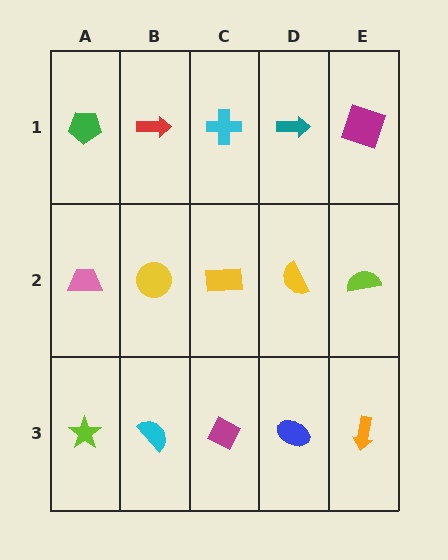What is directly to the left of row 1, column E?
A teal arrow.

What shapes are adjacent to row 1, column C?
A yellow rectangle (row 2, column C), a red arrow (row 1, column B), a teal arrow (row 1, column D).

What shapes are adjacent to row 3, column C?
A yellow rectangle (row 2, column C), a cyan semicircle (row 3, column B), a blue ellipse (row 3, column D).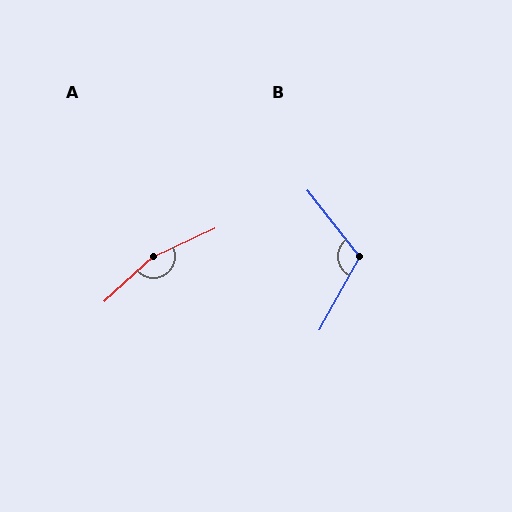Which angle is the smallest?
B, at approximately 113 degrees.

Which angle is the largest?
A, at approximately 163 degrees.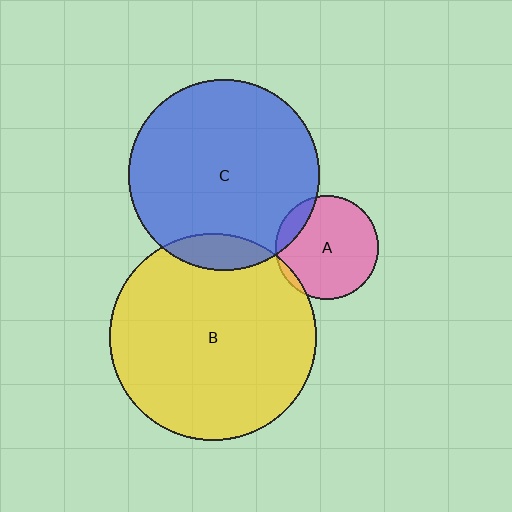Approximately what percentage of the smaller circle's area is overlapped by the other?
Approximately 15%.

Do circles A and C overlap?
Yes.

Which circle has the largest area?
Circle B (yellow).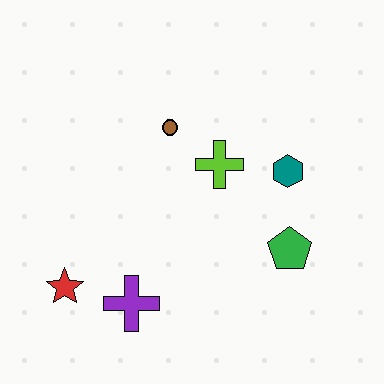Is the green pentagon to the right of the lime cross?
Yes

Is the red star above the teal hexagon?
No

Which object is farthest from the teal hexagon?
The red star is farthest from the teal hexagon.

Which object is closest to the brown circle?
The lime cross is closest to the brown circle.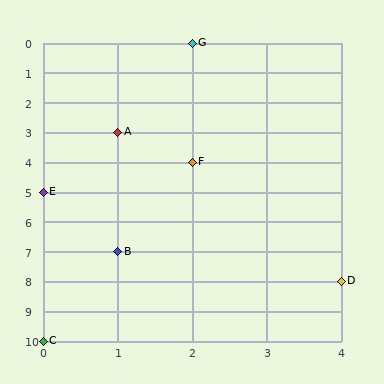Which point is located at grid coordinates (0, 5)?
Point E is at (0, 5).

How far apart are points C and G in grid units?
Points C and G are 2 columns and 10 rows apart (about 10.2 grid units diagonally).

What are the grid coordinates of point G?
Point G is at grid coordinates (2, 0).